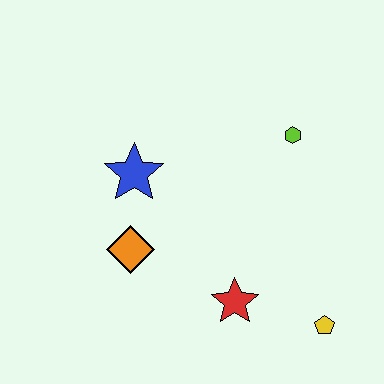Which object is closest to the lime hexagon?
The blue star is closest to the lime hexagon.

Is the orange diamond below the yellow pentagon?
No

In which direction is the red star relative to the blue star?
The red star is below the blue star.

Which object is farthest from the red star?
The lime hexagon is farthest from the red star.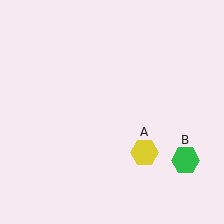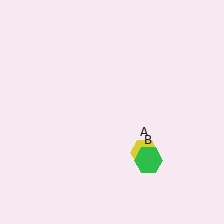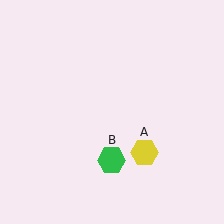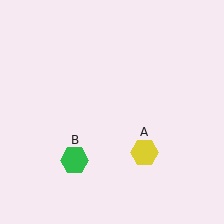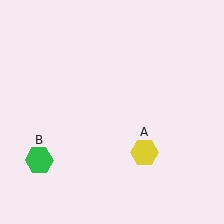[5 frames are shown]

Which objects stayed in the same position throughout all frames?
Yellow hexagon (object A) remained stationary.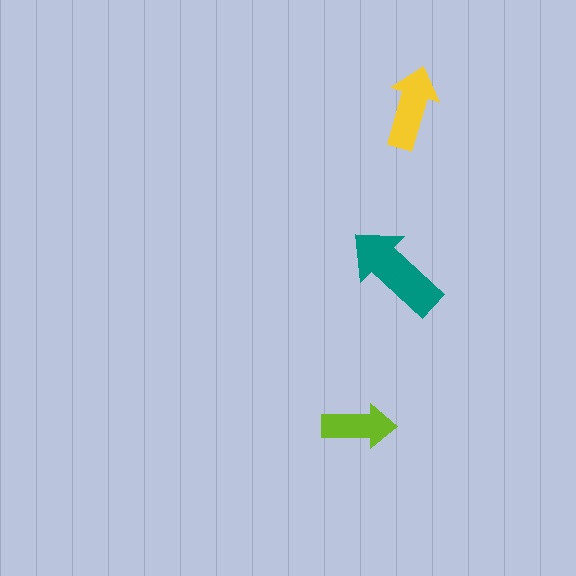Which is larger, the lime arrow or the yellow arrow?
The yellow one.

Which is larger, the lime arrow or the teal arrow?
The teal one.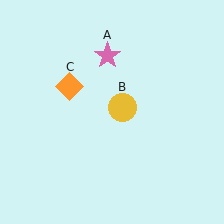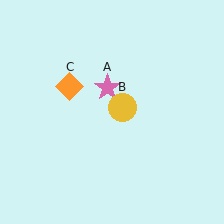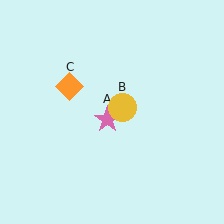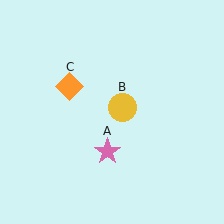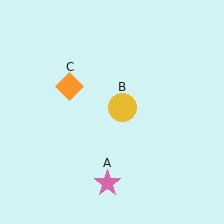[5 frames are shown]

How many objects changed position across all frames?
1 object changed position: pink star (object A).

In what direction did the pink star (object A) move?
The pink star (object A) moved down.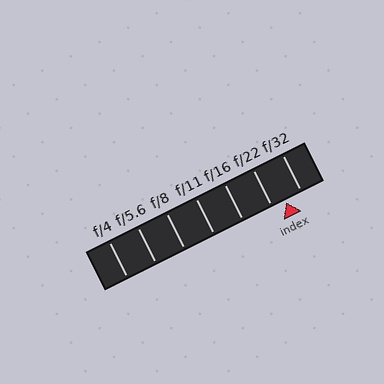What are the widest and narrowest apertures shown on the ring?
The widest aperture shown is f/4 and the narrowest is f/32.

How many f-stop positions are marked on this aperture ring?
There are 7 f-stop positions marked.